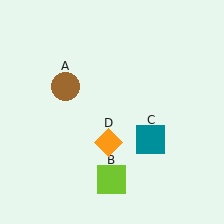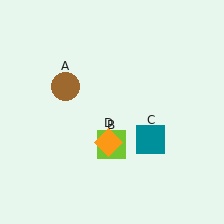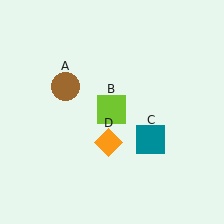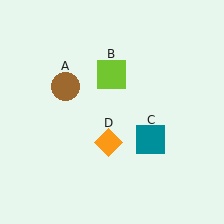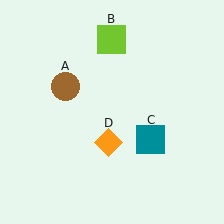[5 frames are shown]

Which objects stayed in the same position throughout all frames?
Brown circle (object A) and teal square (object C) and orange diamond (object D) remained stationary.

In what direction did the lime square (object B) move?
The lime square (object B) moved up.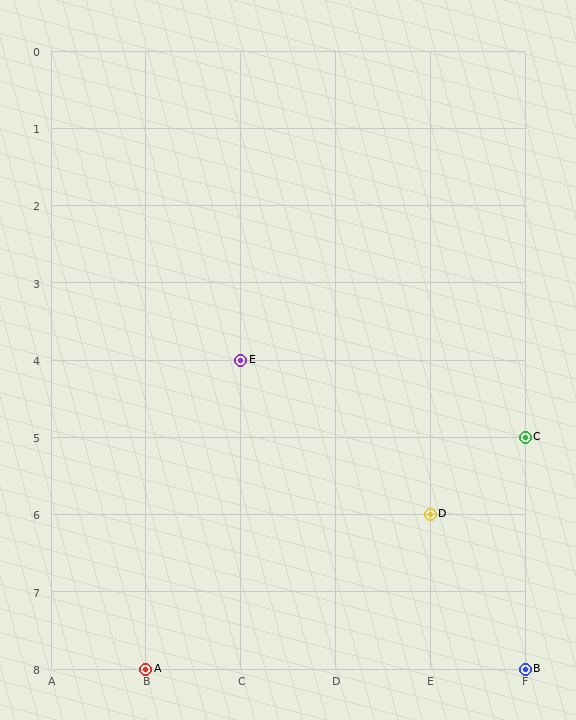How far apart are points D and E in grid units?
Points D and E are 2 columns and 2 rows apart (about 2.8 grid units diagonally).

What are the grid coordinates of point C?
Point C is at grid coordinates (F, 5).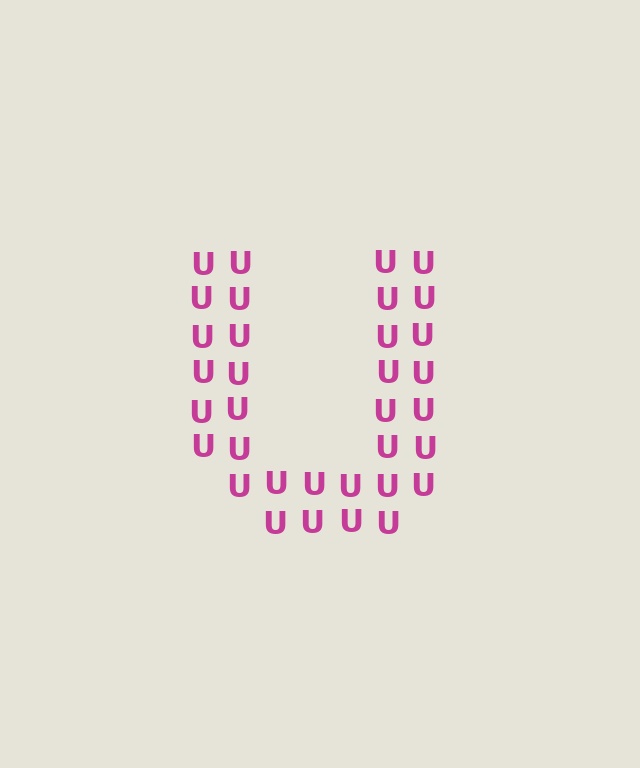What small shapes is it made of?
It is made of small letter U's.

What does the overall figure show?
The overall figure shows the letter U.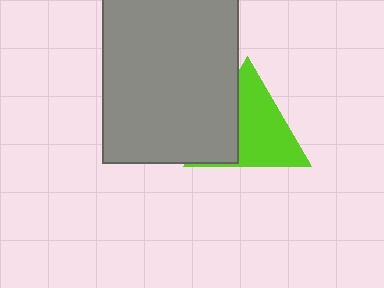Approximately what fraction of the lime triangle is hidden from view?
Roughly 35% of the lime triangle is hidden behind the gray rectangle.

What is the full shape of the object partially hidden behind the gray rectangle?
The partially hidden object is a lime triangle.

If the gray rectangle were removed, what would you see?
You would see the complete lime triangle.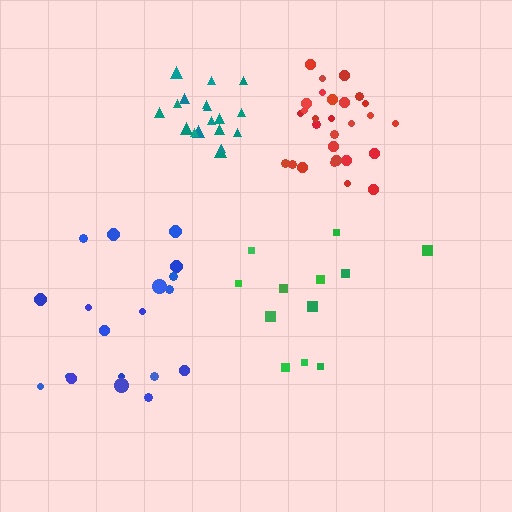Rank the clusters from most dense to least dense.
red, teal, green, blue.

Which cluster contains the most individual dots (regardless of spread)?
Red (28).